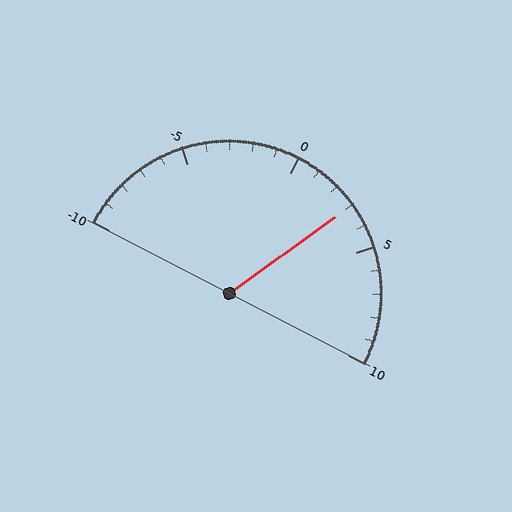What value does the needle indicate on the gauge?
The needle indicates approximately 3.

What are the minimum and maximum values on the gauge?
The gauge ranges from -10 to 10.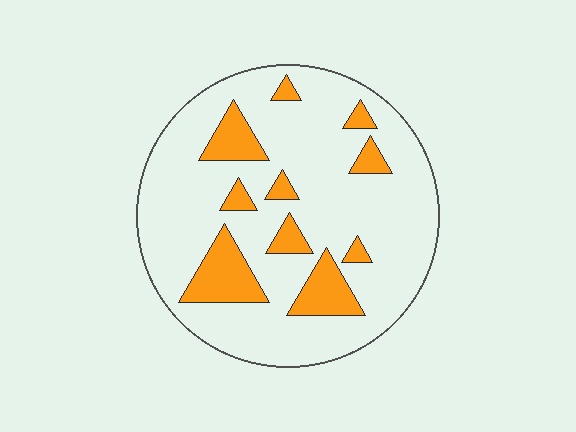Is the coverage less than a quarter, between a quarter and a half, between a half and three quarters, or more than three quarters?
Less than a quarter.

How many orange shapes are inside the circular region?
10.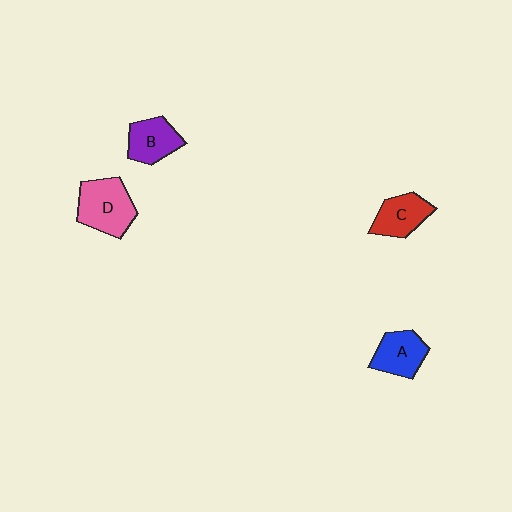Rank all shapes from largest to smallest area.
From largest to smallest: D (pink), B (purple), A (blue), C (red).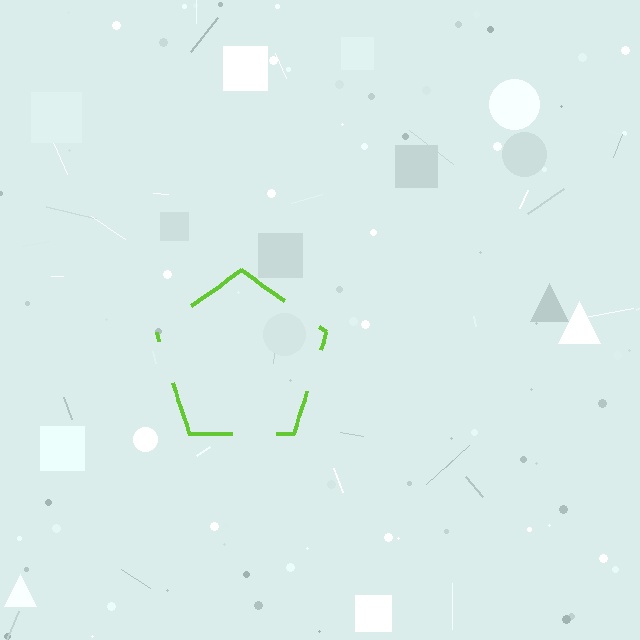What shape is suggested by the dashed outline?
The dashed outline suggests a pentagon.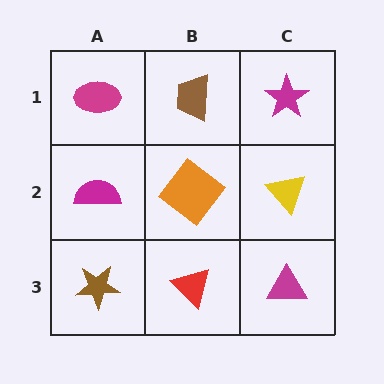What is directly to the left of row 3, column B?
A brown star.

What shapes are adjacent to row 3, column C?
A yellow triangle (row 2, column C), a red triangle (row 3, column B).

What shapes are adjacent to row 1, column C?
A yellow triangle (row 2, column C), a brown trapezoid (row 1, column B).